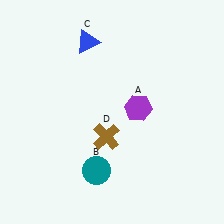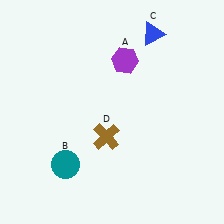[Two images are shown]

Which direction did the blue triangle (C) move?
The blue triangle (C) moved right.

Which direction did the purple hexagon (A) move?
The purple hexagon (A) moved up.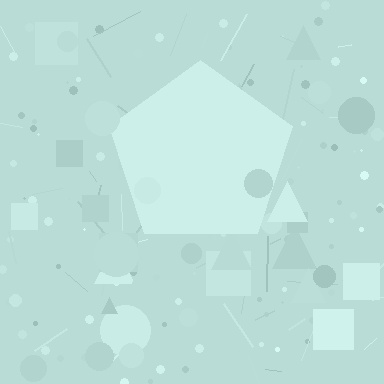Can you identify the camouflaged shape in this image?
The camouflaged shape is a pentagon.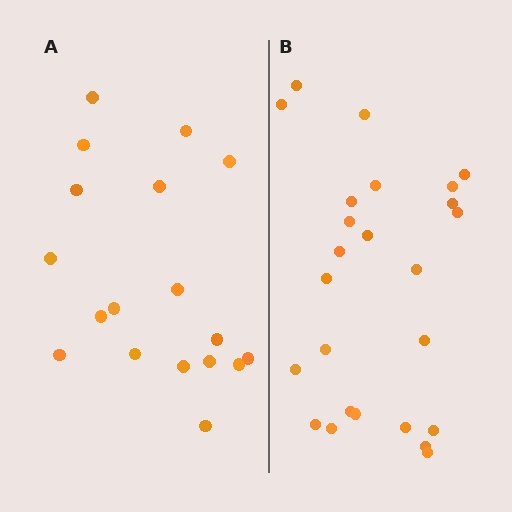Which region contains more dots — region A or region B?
Region B (the right region) has more dots.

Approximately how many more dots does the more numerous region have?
Region B has roughly 8 or so more dots than region A.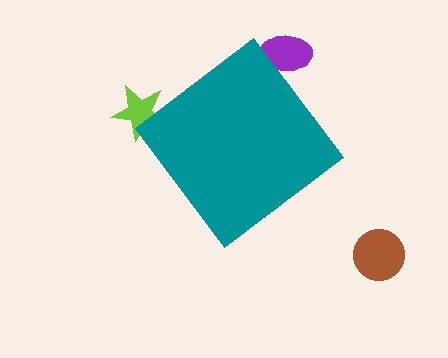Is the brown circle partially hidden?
No, the brown circle is fully visible.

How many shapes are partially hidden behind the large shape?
2 shapes are partially hidden.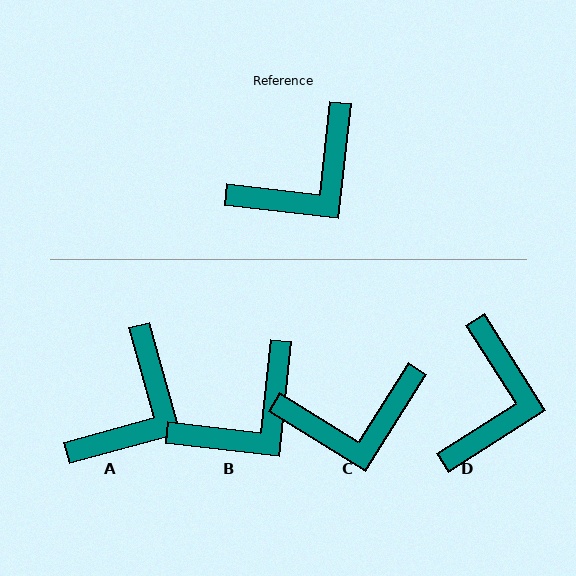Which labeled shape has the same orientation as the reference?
B.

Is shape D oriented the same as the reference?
No, it is off by about 38 degrees.